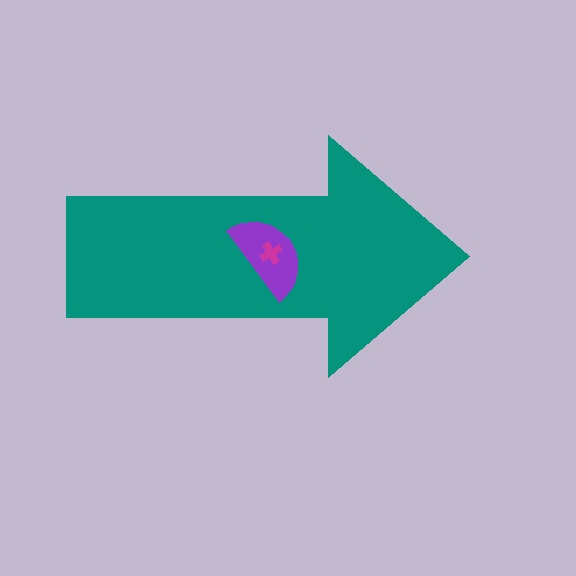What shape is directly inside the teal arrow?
The purple semicircle.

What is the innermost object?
The magenta cross.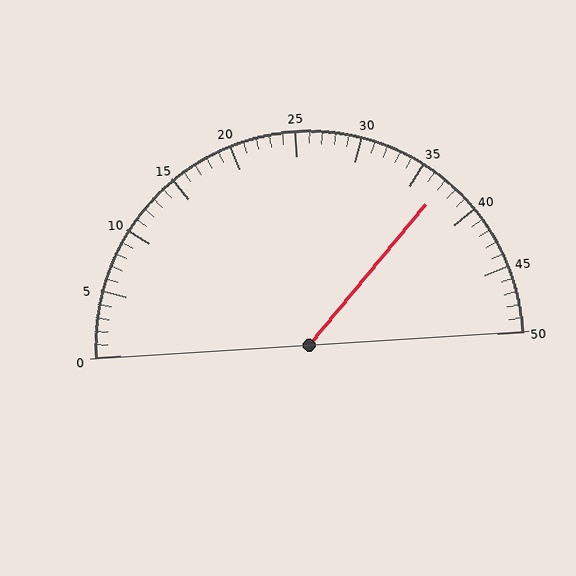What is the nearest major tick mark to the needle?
The nearest major tick mark is 35.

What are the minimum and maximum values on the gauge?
The gauge ranges from 0 to 50.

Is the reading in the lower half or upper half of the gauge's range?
The reading is in the upper half of the range (0 to 50).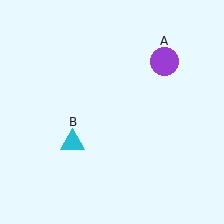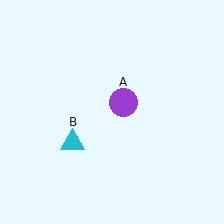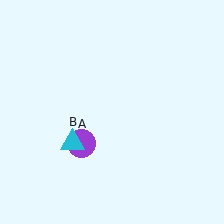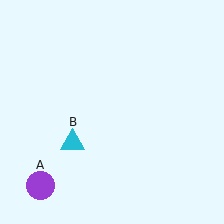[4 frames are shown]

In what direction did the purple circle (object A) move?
The purple circle (object A) moved down and to the left.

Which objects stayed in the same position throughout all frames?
Cyan triangle (object B) remained stationary.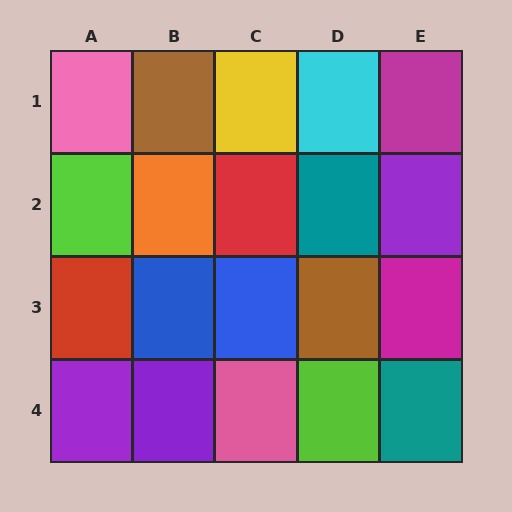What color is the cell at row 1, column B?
Brown.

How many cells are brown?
2 cells are brown.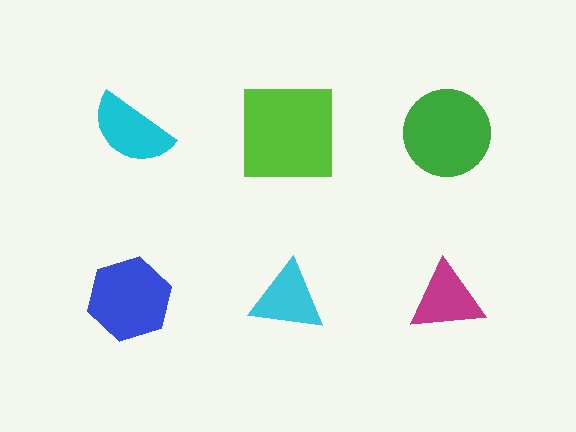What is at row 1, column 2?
A lime square.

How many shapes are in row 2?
3 shapes.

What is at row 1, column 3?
A green circle.